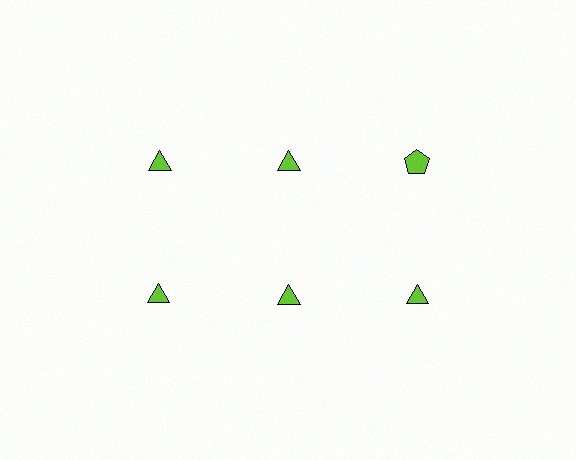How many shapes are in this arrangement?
There are 6 shapes arranged in a grid pattern.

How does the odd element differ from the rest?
It has a different shape: pentagon instead of triangle.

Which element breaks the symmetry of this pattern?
The lime pentagon in the top row, center column breaks the symmetry. All other shapes are lime triangles.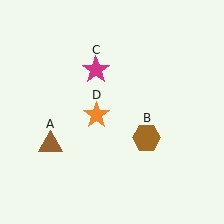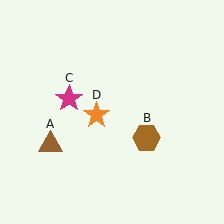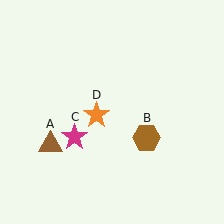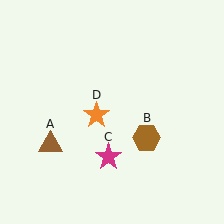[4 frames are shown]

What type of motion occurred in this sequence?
The magenta star (object C) rotated counterclockwise around the center of the scene.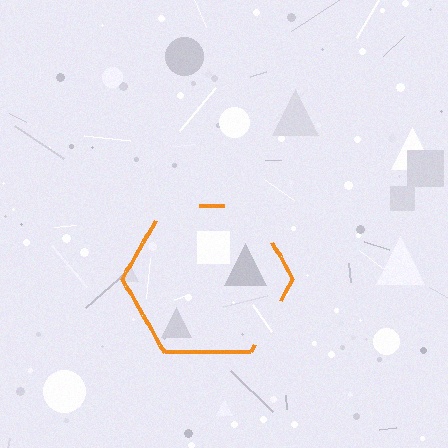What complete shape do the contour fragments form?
The contour fragments form a hexagon.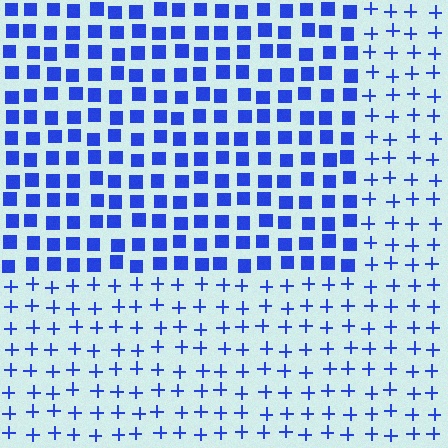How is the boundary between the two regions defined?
The boundary is defined by a change in element shape: squares inside vs. plus signs outside. All elements share the same color and spacing.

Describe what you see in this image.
The image is filled with small blue elements arranged in a uniform grid. A rectangle-shaped region contains squares, while the surrounding area contains plus signs. The boundary is defined purely by the change in element shape.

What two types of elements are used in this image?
The image uses squares inside the rectangle region and plus signs outside it.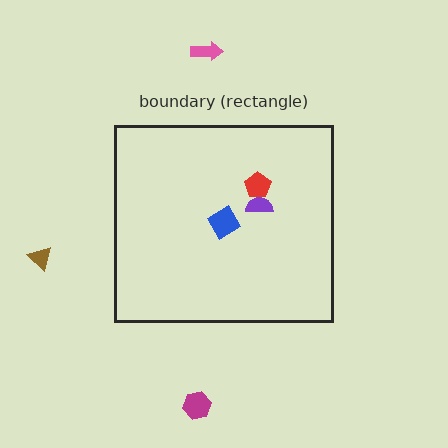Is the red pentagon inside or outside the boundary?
Inside.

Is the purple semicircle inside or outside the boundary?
Inside.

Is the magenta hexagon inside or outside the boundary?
Outside.